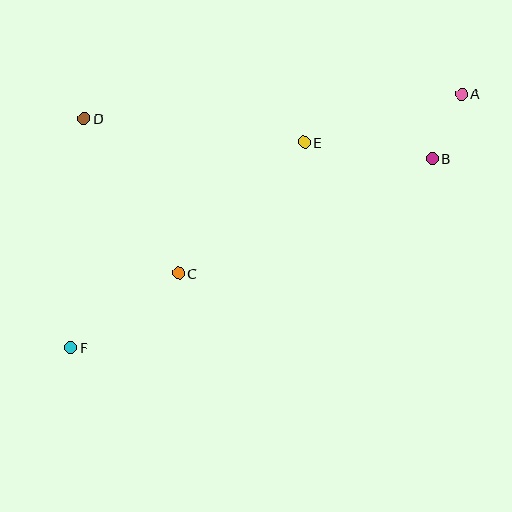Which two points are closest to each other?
Points A and B are closest to each other.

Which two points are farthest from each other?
Points A and F are farthest from each other.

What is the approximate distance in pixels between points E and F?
The distance between E and F is approximately 311 pixels.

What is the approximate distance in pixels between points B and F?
The distance between B and F is approximately 408 pixels.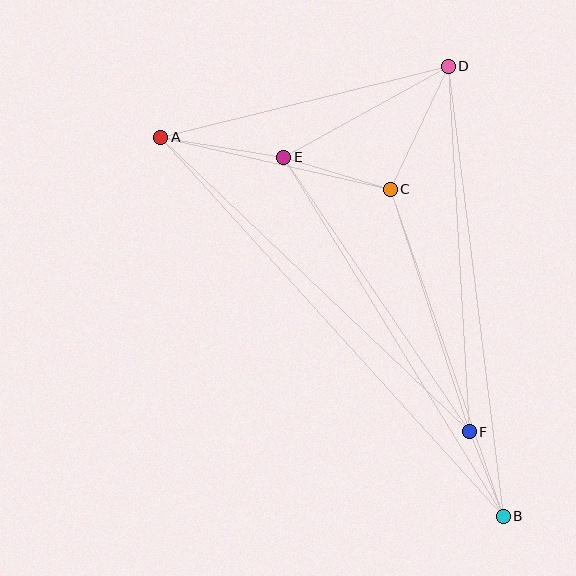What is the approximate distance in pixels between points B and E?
The distance between B and E is approximately 421 pixels.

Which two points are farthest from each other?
Points A and B are farthest from each other.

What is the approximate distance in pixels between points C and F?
The distance between C and F is approximately 255 pixels.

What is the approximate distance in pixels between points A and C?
The distance between A and C is approximately 235 pixels.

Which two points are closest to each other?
Points B and F are closest to each other.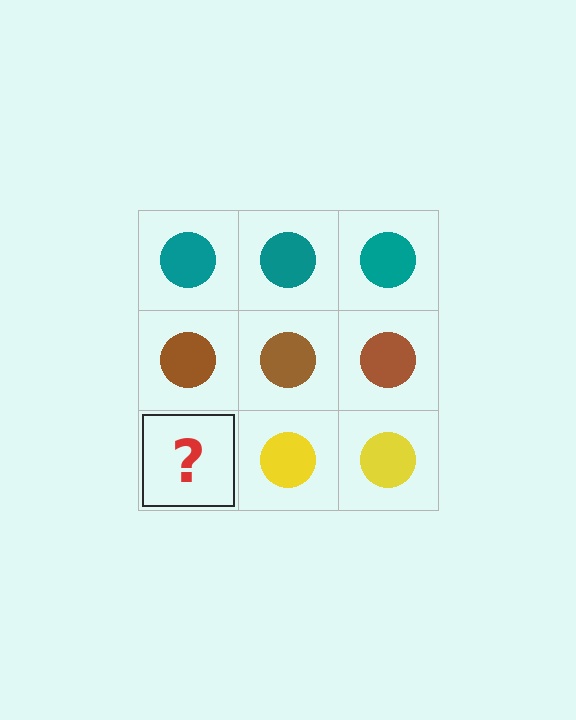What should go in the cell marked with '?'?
The missing cell should contain a yellow circle.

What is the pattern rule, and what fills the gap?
The rule is that each row has a consistent color. The gap should be filled with a yellow circle.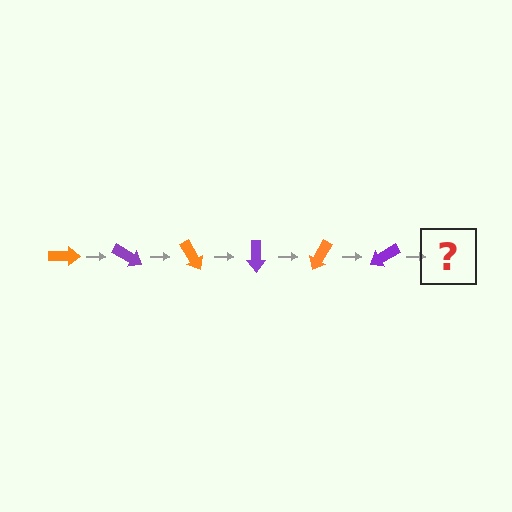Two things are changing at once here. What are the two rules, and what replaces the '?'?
The two rules are that it rotates 30 degrees each step and the color cycles through orange and purple. The '?' should be an orange arrow, rotated 180 degrees from the start.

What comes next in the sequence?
The next element should be an orange arrow, rotated 180 degrees from the start.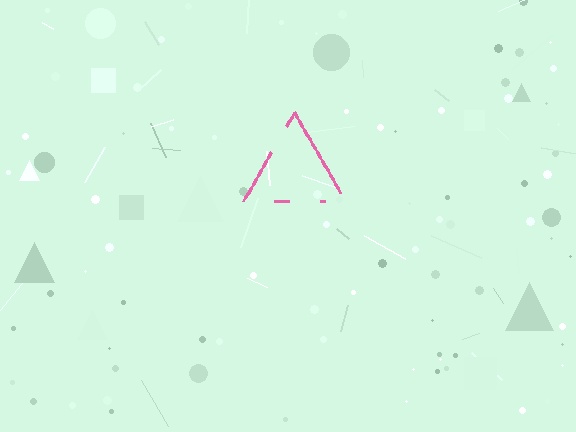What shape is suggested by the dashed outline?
The dashed outline suggests a triangle.